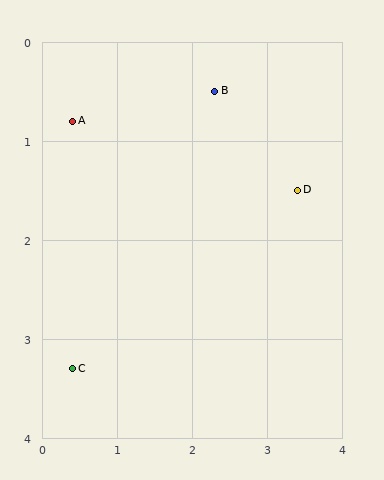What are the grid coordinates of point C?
Point C is at approximately (0.4, 3.3).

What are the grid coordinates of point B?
Point B is at approximately (2.3, 0.5).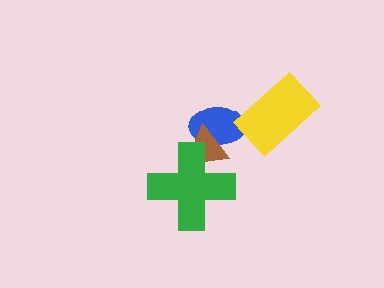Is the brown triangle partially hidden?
Yes, it is partially covered by another shape.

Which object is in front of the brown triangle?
The green cross is in front of the brown triangle.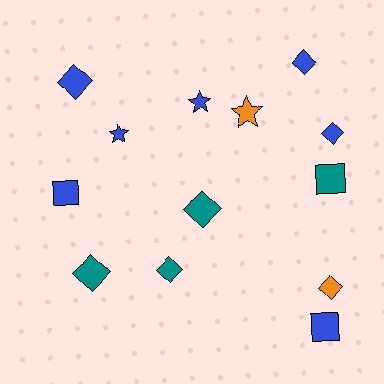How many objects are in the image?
There are 13 objects.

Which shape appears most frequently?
Diamond, with 7 objects.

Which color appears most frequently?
Blue, with 7 objects.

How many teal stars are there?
There are no teal stars.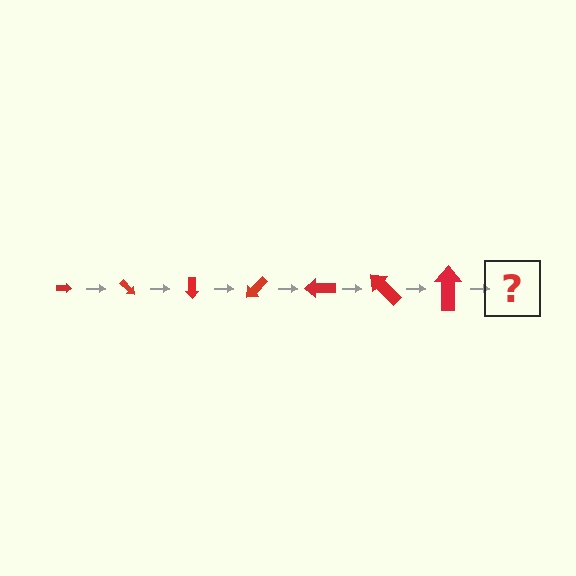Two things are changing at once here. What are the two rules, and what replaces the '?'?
The two rules are that the arrow grows larger each step and it rotates 45 degrees each step. The '?' should be an arrow, larger than the previous one and rotated 315 degrees from the start.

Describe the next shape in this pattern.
It should be an arrow, larger than the previous one and rotated 315 degrees from the start.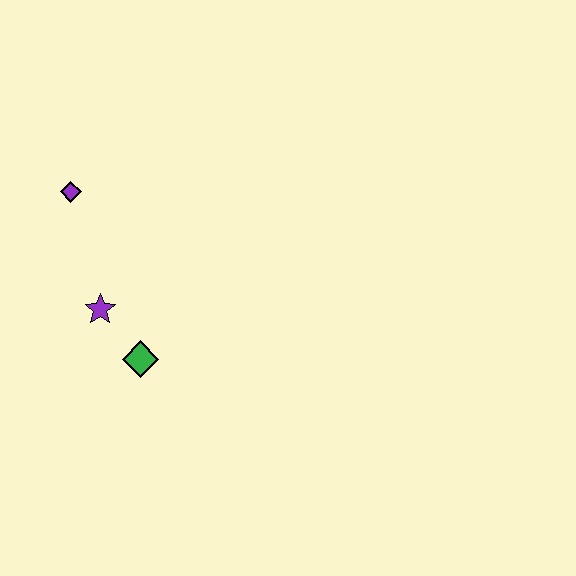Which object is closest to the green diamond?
The purple star is closest to the green diamond.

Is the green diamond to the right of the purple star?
Yes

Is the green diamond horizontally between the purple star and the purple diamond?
No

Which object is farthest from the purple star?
The purple diamond is farthest from the purple star.